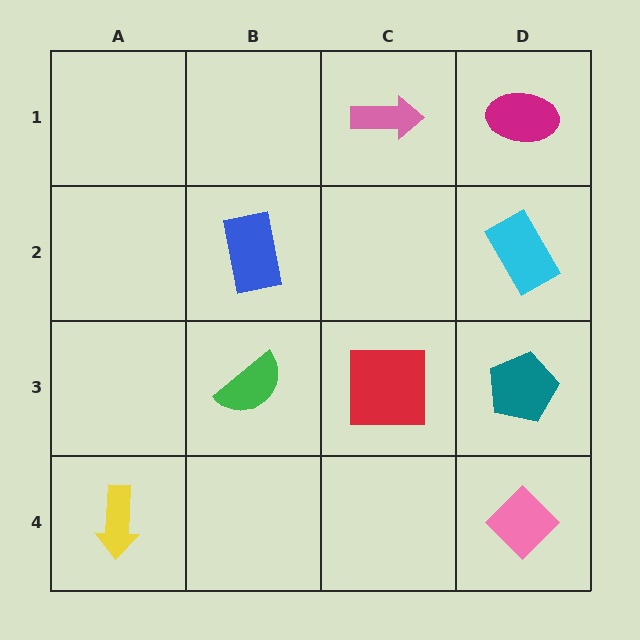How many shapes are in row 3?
3 shapes.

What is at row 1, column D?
A magenta ellipse.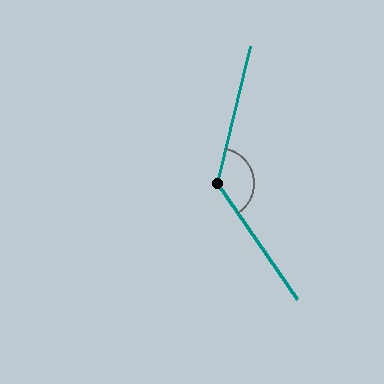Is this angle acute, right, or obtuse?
It is obtuse.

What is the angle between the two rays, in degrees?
Approximately 132 degrees.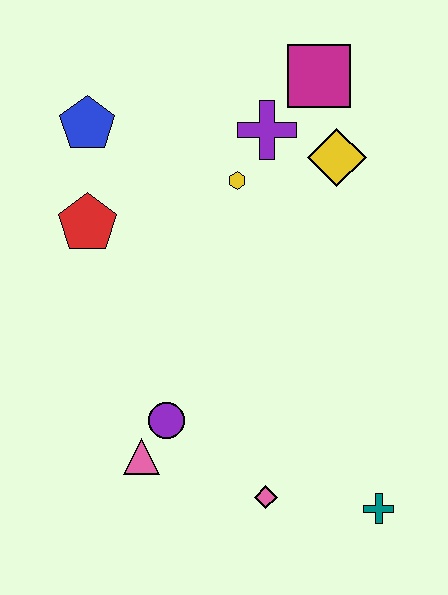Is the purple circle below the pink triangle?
No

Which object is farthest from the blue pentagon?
The teal cross is farthest from the blue pentagon.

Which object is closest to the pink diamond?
The teal cross is closest to the pink diamond.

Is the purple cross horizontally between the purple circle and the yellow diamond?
Yes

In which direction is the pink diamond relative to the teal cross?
The pink diamond is to the left of the teal cross.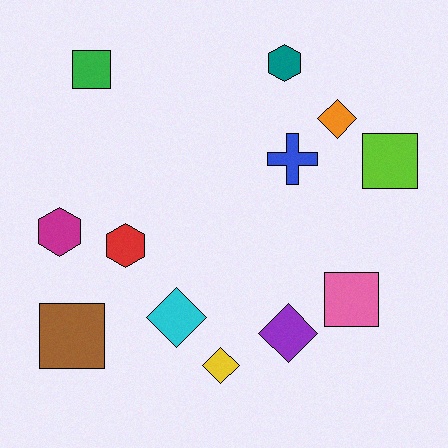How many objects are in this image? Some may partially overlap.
There are 12 objects.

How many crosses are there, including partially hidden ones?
There is 1 cross.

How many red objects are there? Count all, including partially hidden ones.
There is 1 red object.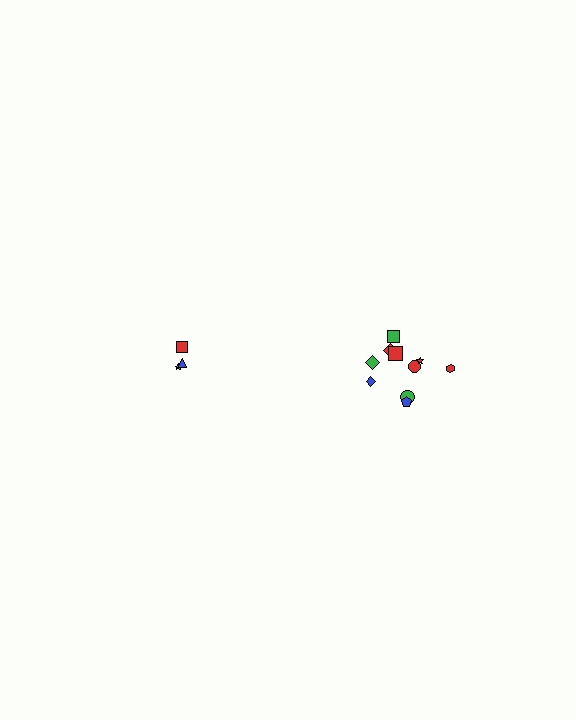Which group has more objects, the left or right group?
The right group.